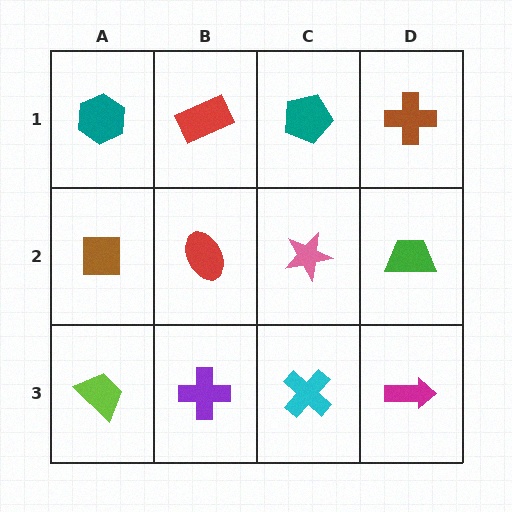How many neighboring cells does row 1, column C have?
3.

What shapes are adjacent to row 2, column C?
A teal pentagon (row 1, column C), a cyan cross (row 3, column C), a red ellipse (row 2, column B), a green trapezoid (row 2, column D).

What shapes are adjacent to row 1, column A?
A brown square (row 2, column A), a red rectangle (row 1, column B).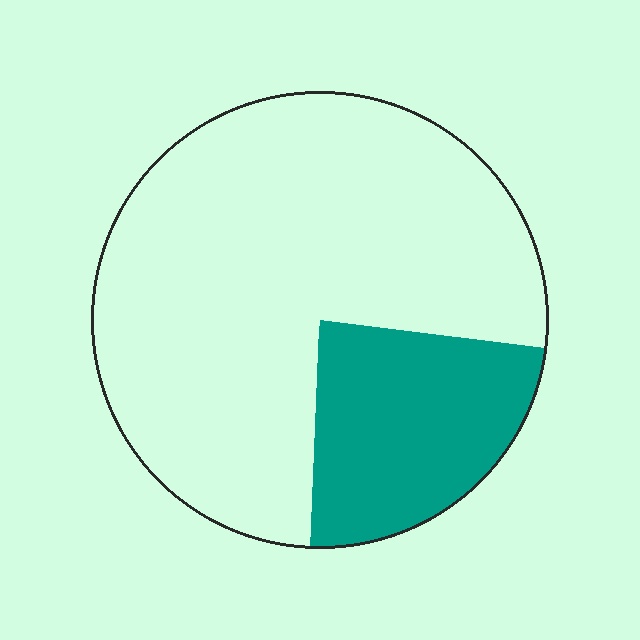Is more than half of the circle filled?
No.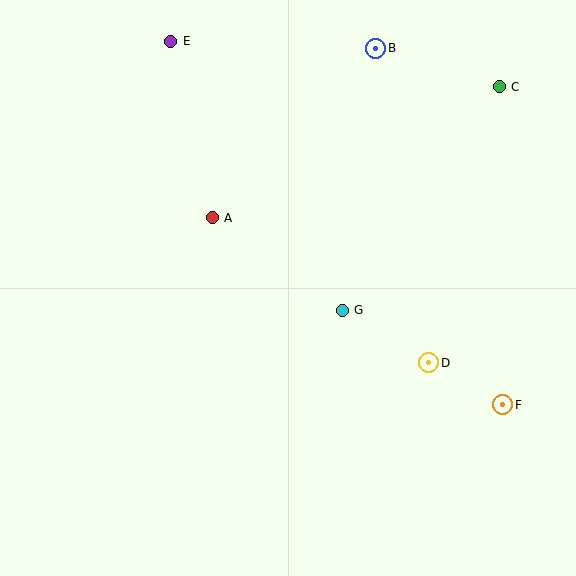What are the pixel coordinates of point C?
Point C is at (499, 87).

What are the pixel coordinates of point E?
Point E is at (171, 41).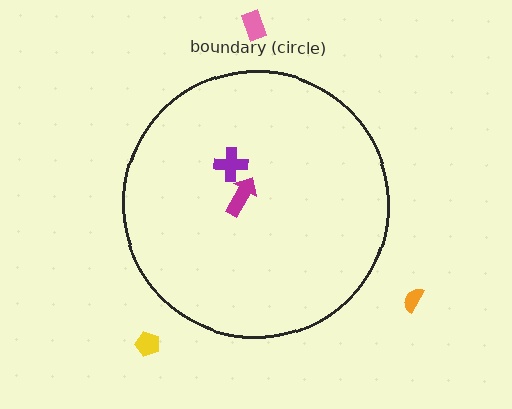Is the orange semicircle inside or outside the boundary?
Outside.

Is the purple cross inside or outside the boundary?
Inside.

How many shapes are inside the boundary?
2 inside, 3 outside.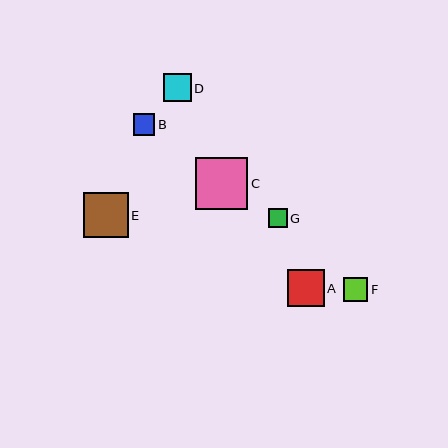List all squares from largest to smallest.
From largest to smallest: C, E, A, D, F, B, G.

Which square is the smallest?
Square G is the smallest with a size of approximately 19 pixels.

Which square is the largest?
Square C is the largest with a size of approximately 52 pixels.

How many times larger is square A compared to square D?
Square A is approximately 1.3 times the size of square D.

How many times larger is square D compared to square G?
Square D is approximately 1.5 times the size of square G.